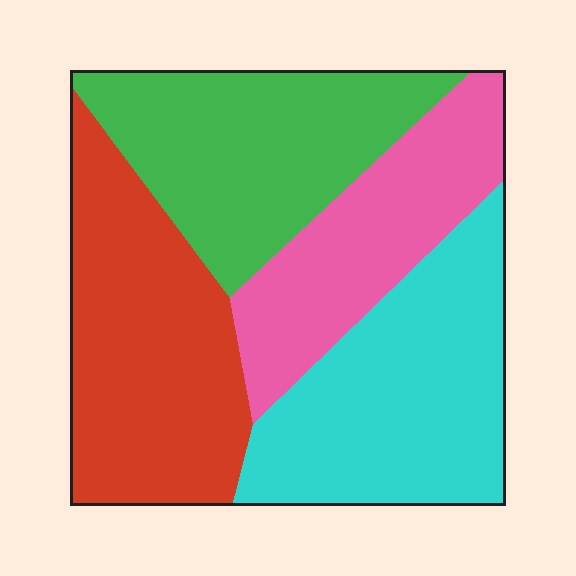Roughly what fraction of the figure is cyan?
Cyan takes up about one quarter (1/4) of the figure.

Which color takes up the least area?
Pink, at roughly 20%.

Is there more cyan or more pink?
Cyan.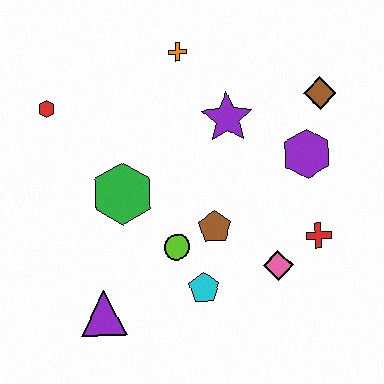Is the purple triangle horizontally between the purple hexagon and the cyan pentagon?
No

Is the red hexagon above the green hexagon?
Yes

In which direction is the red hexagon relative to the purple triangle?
The red hexagon is above the purple triangle.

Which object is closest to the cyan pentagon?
The lime circle is closest to the cyan pentagon.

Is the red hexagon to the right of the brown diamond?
No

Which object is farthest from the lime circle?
The brown diamond is farthest from the lime circle.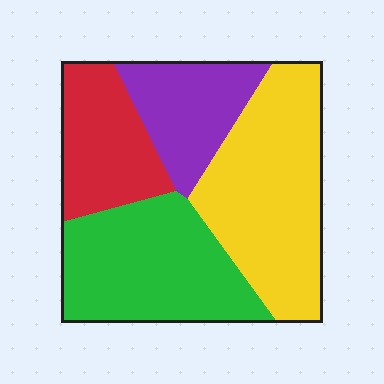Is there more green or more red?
Green.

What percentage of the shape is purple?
Purple covers roughly 15% of the shape.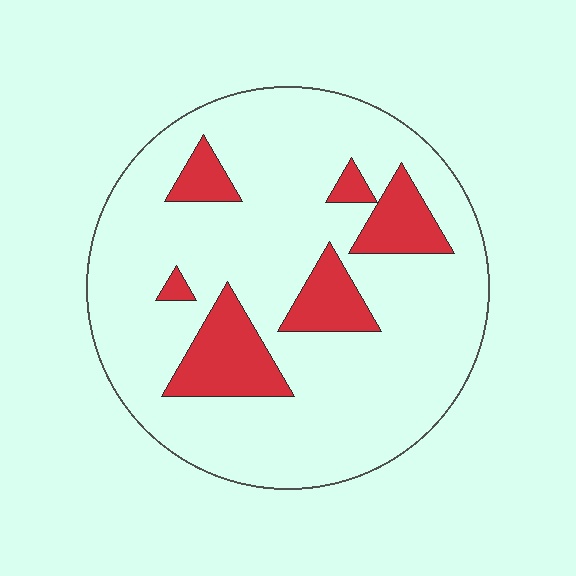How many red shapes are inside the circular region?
6.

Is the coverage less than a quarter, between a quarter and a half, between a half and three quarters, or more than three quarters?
Less than a quarter.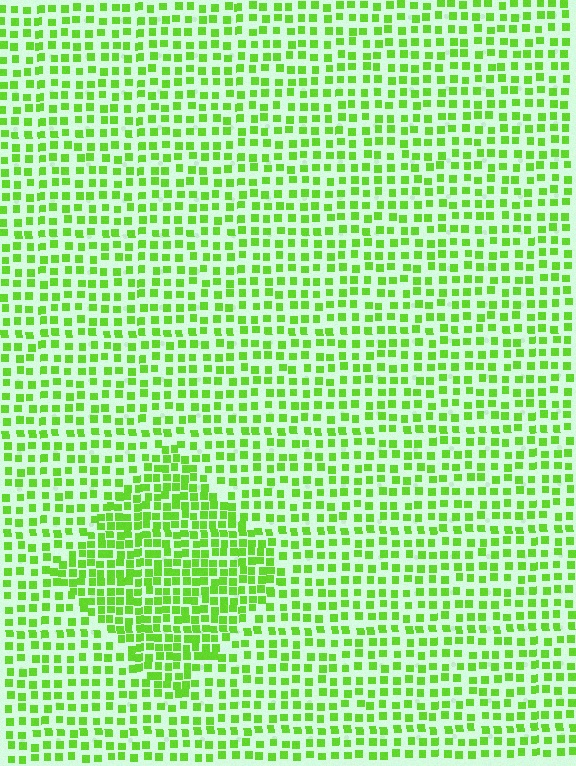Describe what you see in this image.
The image contains small lime elements arranged at two different densities. A diamond-shaped region is visible where the elements are more densely packed than the surrounding area.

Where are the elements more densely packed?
The elements are more densely packed inside the diamond boundary.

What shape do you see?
I see a diamond.